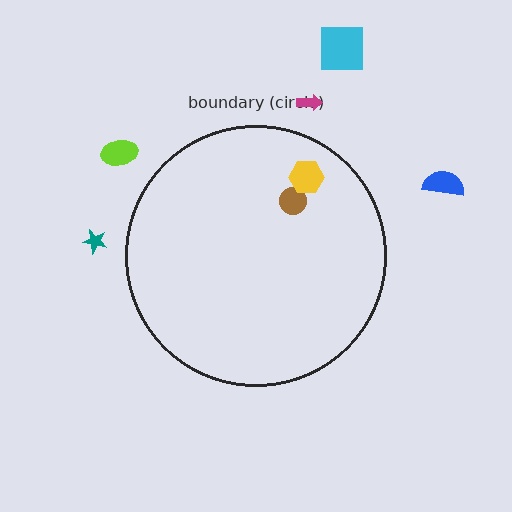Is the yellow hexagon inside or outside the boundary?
Inside.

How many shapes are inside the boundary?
2 inside, 5 outside.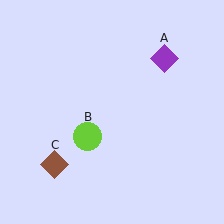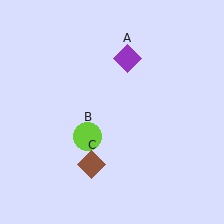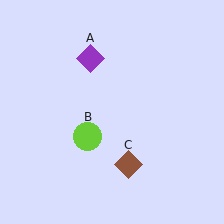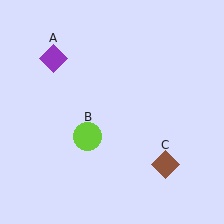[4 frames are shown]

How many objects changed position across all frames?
2 objects changed position: purple diamond (object A), brown diamond (object C).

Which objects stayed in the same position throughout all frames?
Lime circle (object B) remained stationary.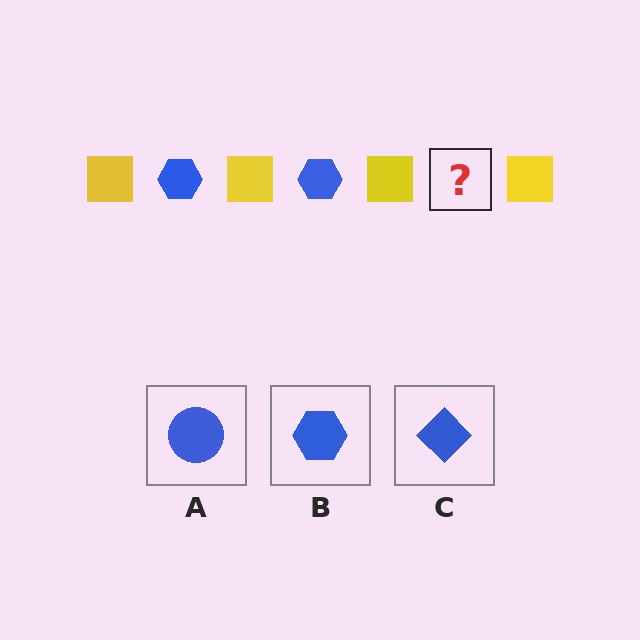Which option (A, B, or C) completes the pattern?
B.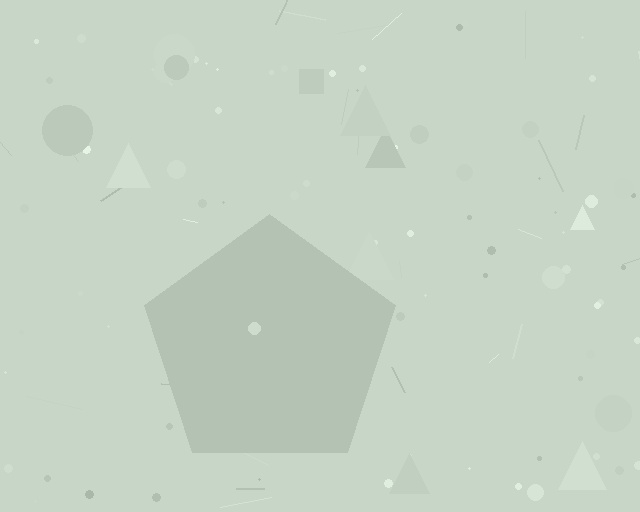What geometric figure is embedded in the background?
A pentagon is embedded in the background.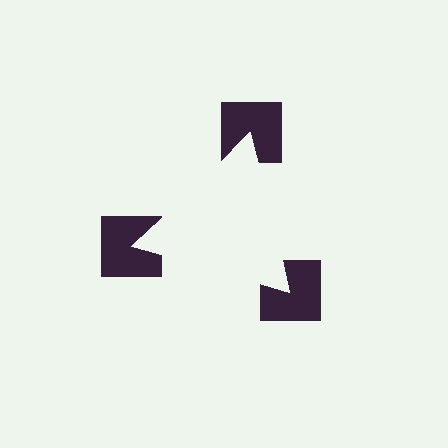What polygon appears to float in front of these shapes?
An illusory triangle — its edges are inferred from the aligned wedge cuts in the notched squares, not physically drawn.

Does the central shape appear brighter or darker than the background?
It typically appears slightly brighter than the background, even though no actual brightness change is drawn.